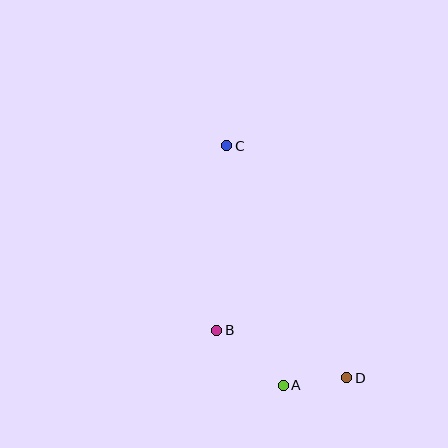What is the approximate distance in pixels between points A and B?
The distance between A and B is approximately 86 pixels.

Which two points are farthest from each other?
Points C and D are farthest from each other.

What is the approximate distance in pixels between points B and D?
The distance between B and D is approximately 138 pixels.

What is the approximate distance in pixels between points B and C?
The distance between B and C is approximately 185 pixels.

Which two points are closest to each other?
Points A and D are closest to each other.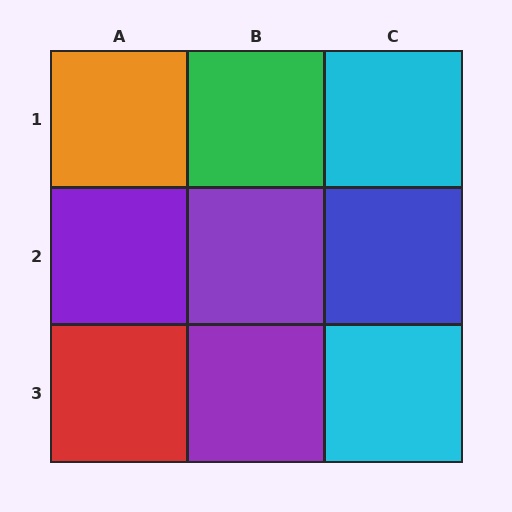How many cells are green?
1 cell is green.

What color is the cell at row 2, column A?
Purple.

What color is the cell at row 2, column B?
Purple.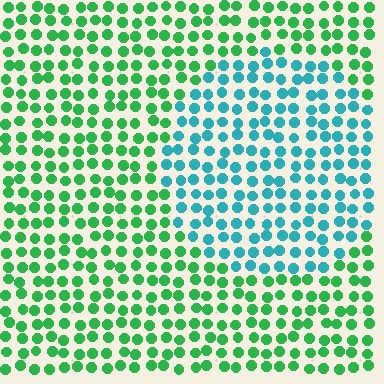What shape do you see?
I see a circle.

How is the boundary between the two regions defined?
The boundary is defined purely by a slight shift in hue (about 50 degrees). Spacing, size, and orientation are identical on both sides.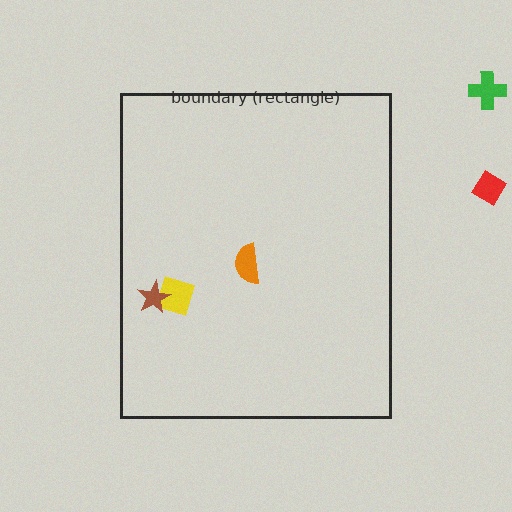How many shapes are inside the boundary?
3 inside, 2 outside.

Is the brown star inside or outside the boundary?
Inside.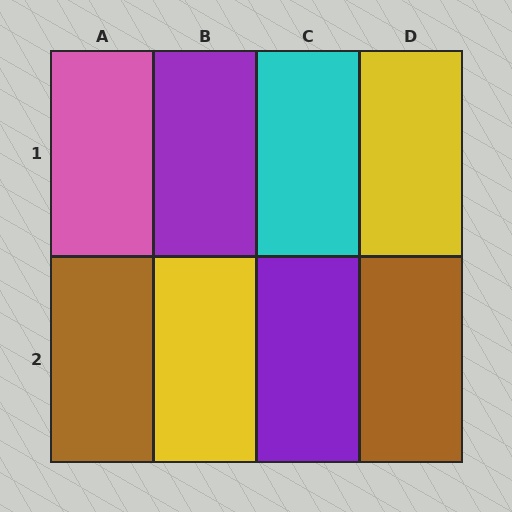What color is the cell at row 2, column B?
Yellow.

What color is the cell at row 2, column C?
Purple.